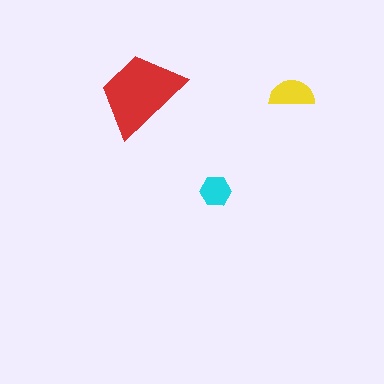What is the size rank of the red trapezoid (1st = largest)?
1st.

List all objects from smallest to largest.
The cyan hexagon, the yellow semicircle, the red trapezoid.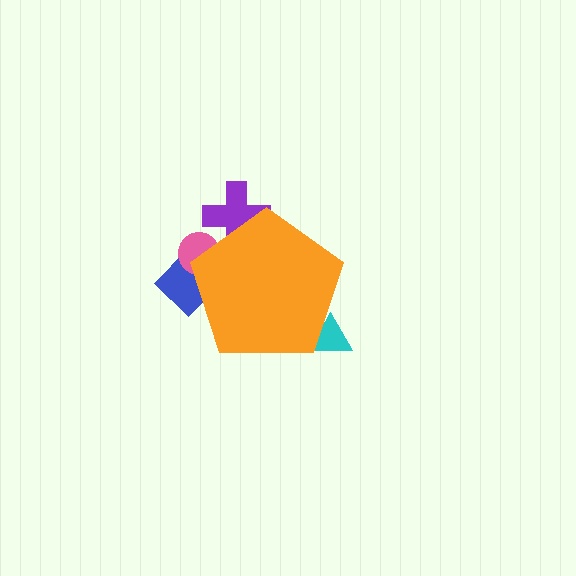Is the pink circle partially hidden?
Yes, the pink circle is partially hidden behind the orange pentagon.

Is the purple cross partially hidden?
Yes, the purple cross is partially hidden behind the orange pentagon.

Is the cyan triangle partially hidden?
Yes, the cyan triangle is partially hidden behind the orange pentagon.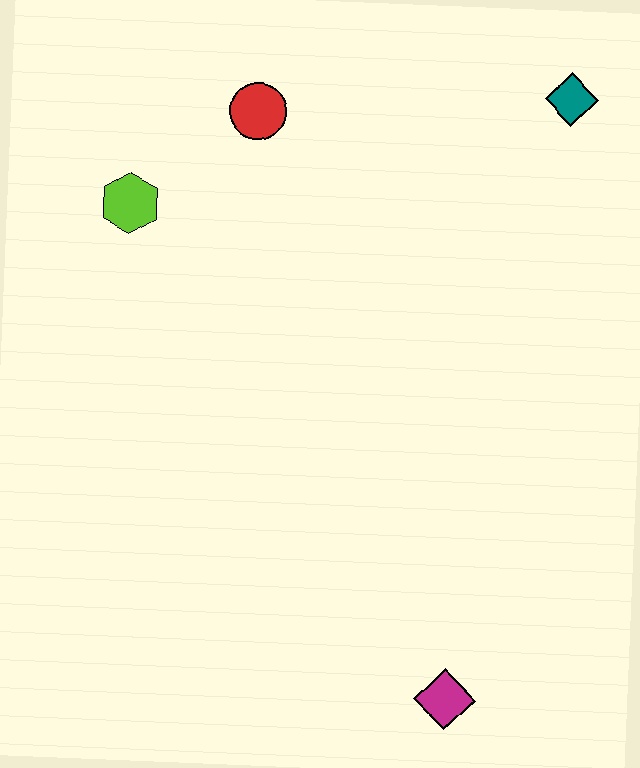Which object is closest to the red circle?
The lime hexagon is closest to the red circle.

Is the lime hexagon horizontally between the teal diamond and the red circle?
No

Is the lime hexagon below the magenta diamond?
No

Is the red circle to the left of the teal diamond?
Yes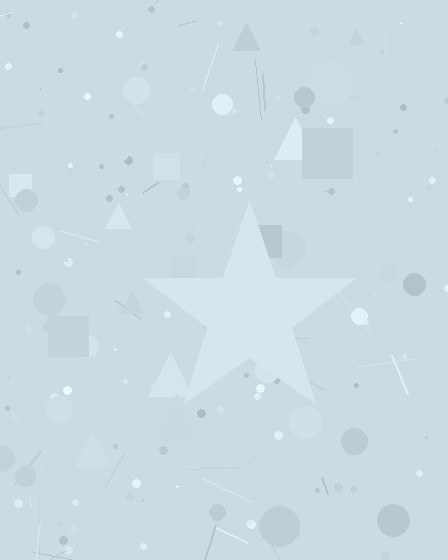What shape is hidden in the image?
A star is hidden in the image.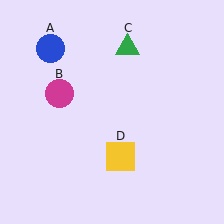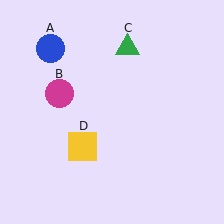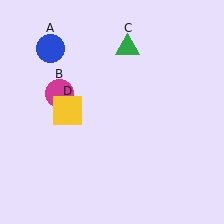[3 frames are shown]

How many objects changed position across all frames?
1 object changed position: yellow square (object D).